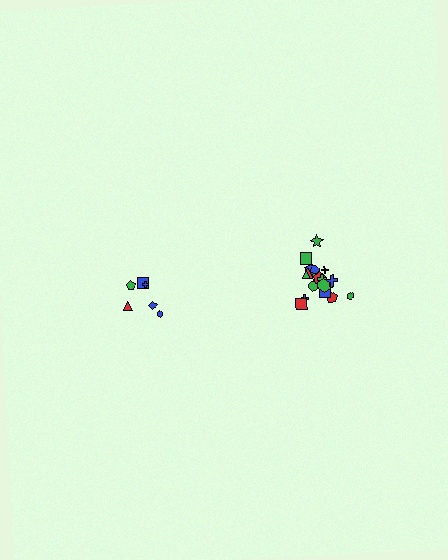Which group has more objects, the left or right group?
The right group.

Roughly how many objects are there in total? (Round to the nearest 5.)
Roughly 25 objects in total.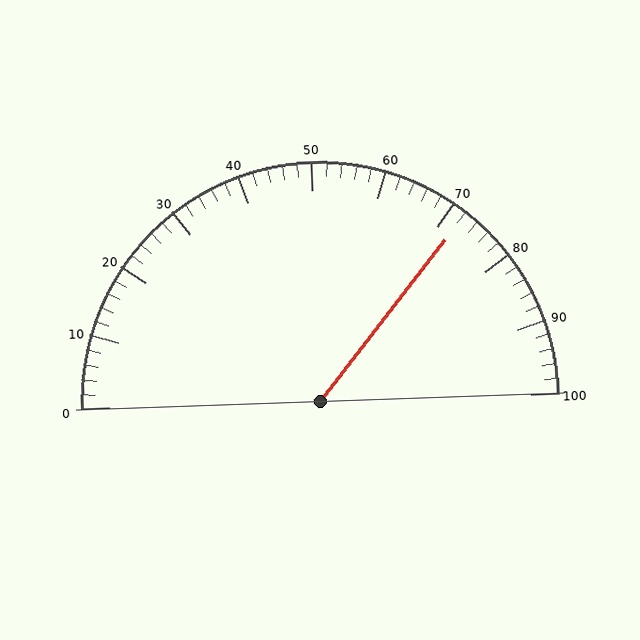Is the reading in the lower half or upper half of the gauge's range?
The reading is in the upper half of the range (0 to 100).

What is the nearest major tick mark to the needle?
The nearest major tick mark is 70.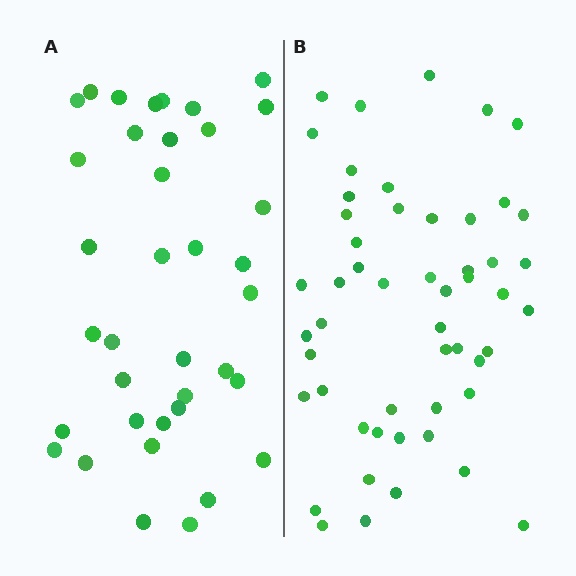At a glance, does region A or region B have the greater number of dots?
Region B (the right region) has more dots.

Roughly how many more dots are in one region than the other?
Region B has approximately 15 more dots than region A.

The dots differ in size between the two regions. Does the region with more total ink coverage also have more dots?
No. Region A has more total ink coverage because its dots are larger, but region B actually contains more individual dots. Total area can be misleading — the number of items is what matters here.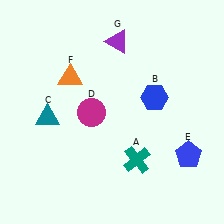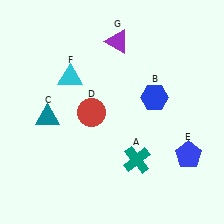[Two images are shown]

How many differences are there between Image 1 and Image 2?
There are 2 differences between the two images.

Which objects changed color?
D changed from magenta to red. F changed from orange to cyan.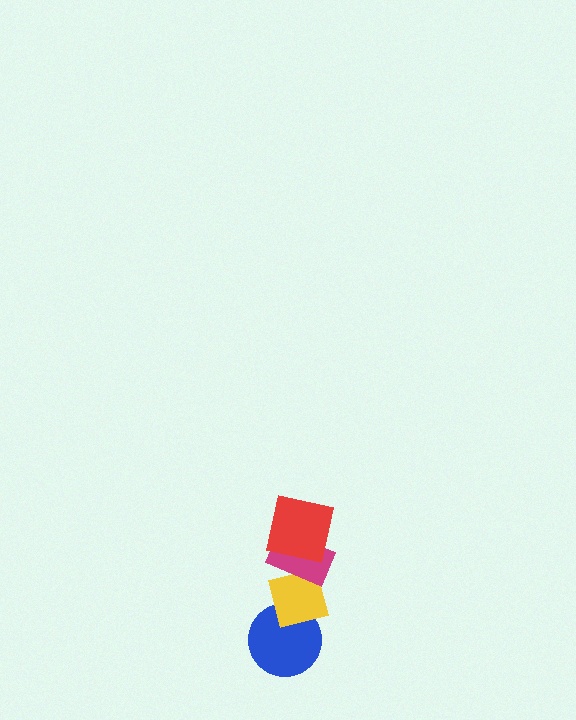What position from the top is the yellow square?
The yellow square is 3rd from the top.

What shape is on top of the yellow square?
The magenta rectangle is on top of the yellow square.